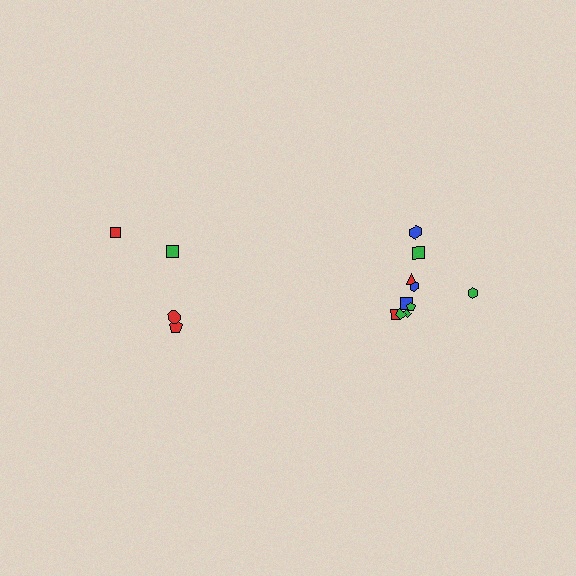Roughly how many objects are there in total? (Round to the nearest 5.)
Roughly 15 objects in total.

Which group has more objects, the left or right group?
The right group.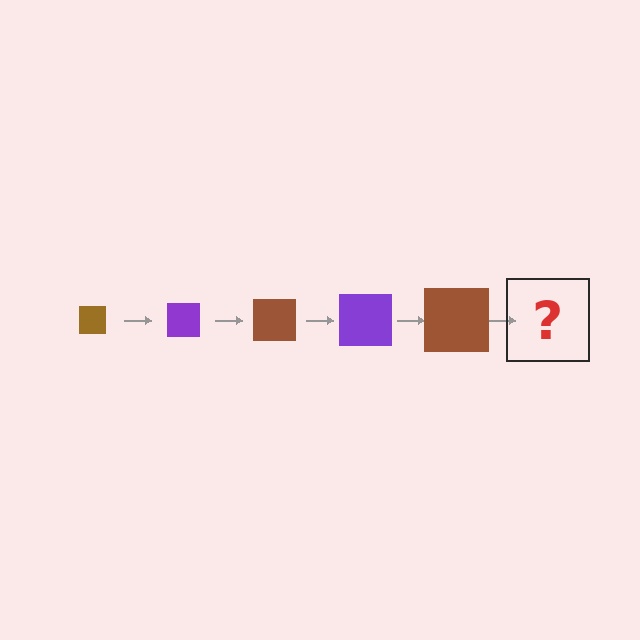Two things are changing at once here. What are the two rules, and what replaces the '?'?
The two rules are that the square grows larger each step and the color cycles through brown and purple. The '?' should be a purple square, larger than the previous one.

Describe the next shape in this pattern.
It should be a purple square, larger than the previous one.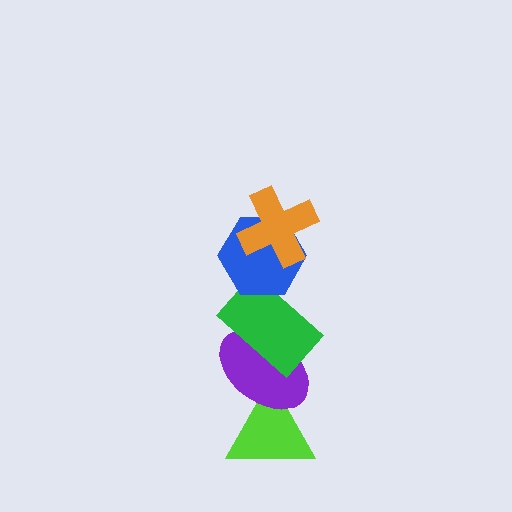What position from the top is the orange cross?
The orange cross is 1st from the top.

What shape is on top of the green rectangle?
The blue hexagon is on top of the green rectangle.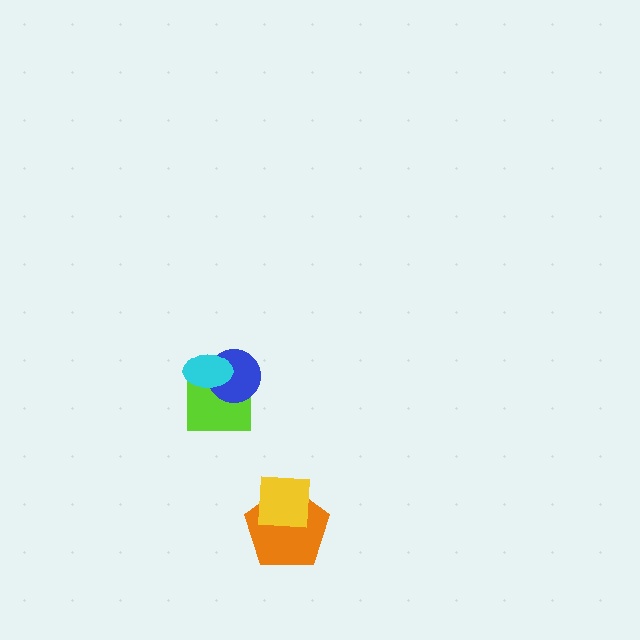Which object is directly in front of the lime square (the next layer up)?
The blue circle is directly in front of the lime square.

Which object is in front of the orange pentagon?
The yellow square is in front of the orange pentagon.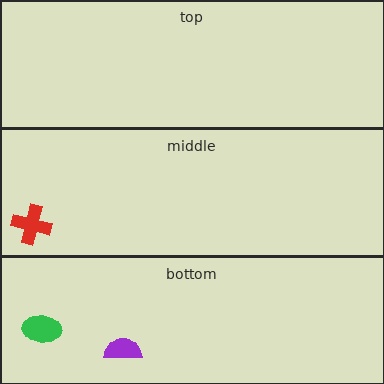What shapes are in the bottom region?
The green ellipse, the purple semicircle.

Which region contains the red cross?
The middle region.